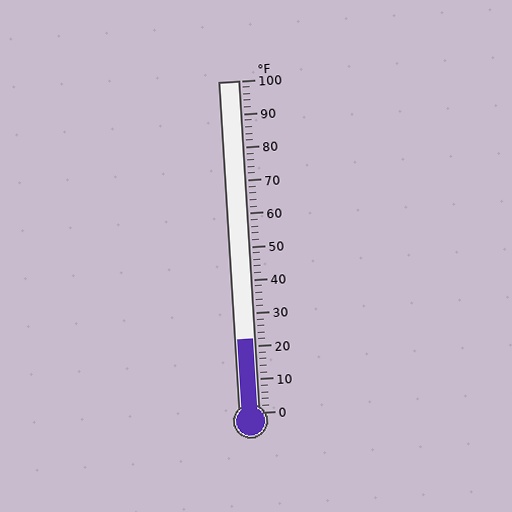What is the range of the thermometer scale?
The thermometer scale ranges from 0°F to 100°F.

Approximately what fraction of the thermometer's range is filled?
The thermometer is filled to approximately 20% of its range.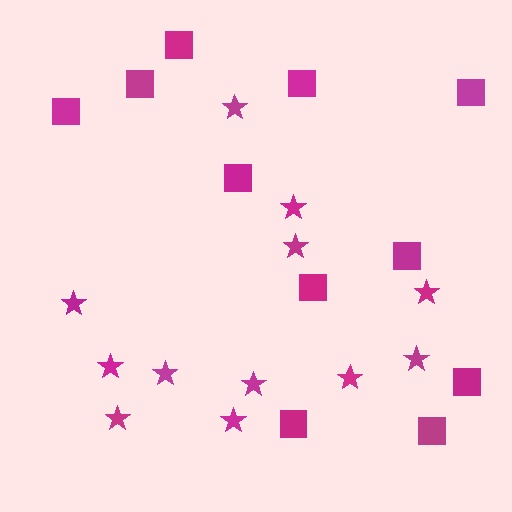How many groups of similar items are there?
There are 2 groups: one group of squares (11) and one group of stars (12).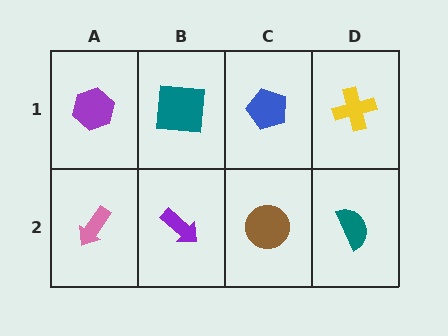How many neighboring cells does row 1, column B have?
3.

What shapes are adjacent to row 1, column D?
A teal semicircle (row 2, column D), a blue pentagon (row 1, column C).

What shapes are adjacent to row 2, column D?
A yellow cross (row 1, column D), a brown circle (row 2, column C).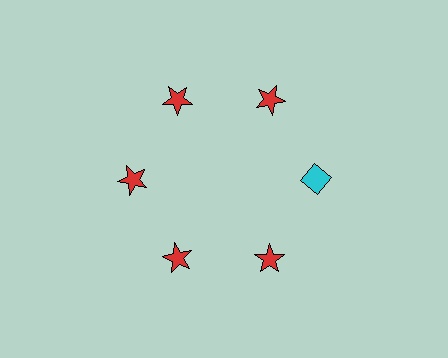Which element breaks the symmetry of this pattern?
The cyan diamond at roughly the 3 o'clock position breaks the symmetry. All other shapes are red stars.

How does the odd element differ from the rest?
It differs in both color (cyan instead of red) and shape (diamond instead of star).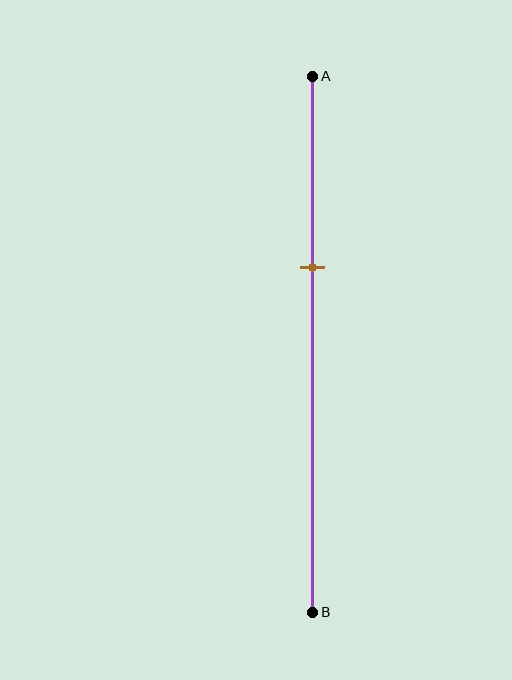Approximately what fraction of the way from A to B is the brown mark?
The brown mark is approximately 35% of the way from A to B.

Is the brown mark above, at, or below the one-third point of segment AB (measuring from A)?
The brown mark is approximately at the one-third point of segment AB.